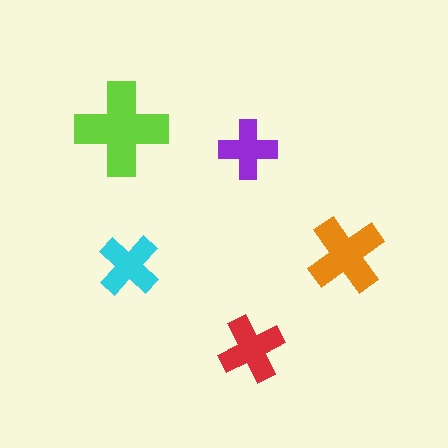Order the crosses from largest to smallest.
the lime one, the orange one, the red one, the cyan one, the purple one.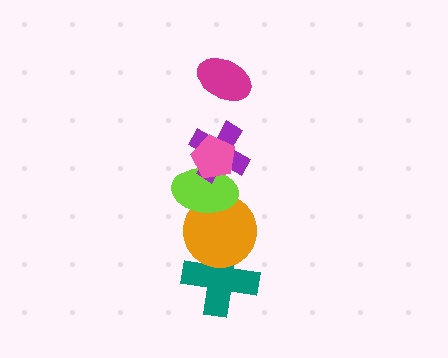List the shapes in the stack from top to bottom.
From top to bottom: the magenta ellipse, the pink pentagon, the purple cross, the lime ellipse, the orange circle, the teal cross.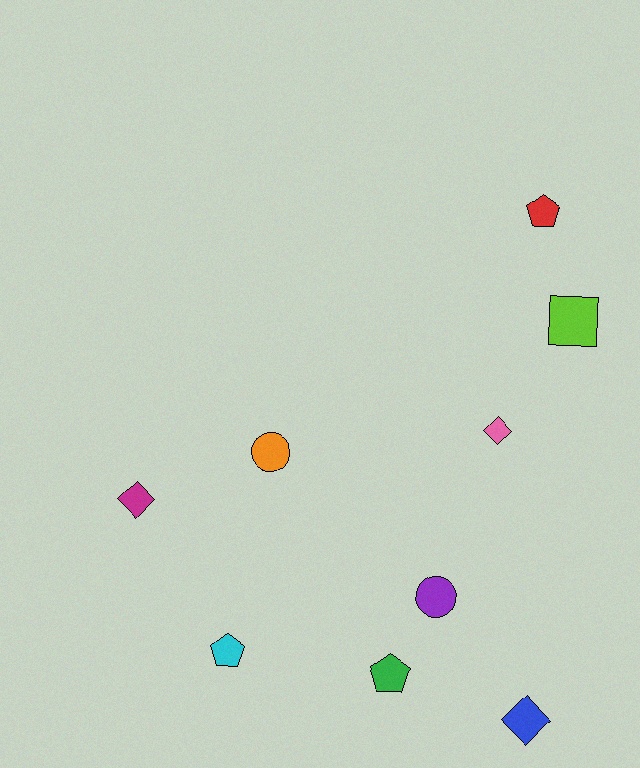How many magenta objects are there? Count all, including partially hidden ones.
There is 1 magenta object.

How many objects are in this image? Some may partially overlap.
There are 9 objects.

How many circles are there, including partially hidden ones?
There are 2 circles.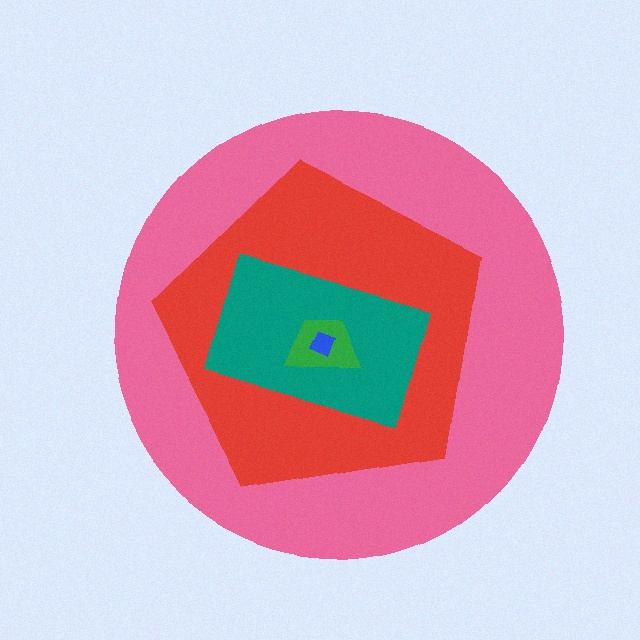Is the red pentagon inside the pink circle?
Yes.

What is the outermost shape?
The pink circle.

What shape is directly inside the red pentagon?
The teal rectangle.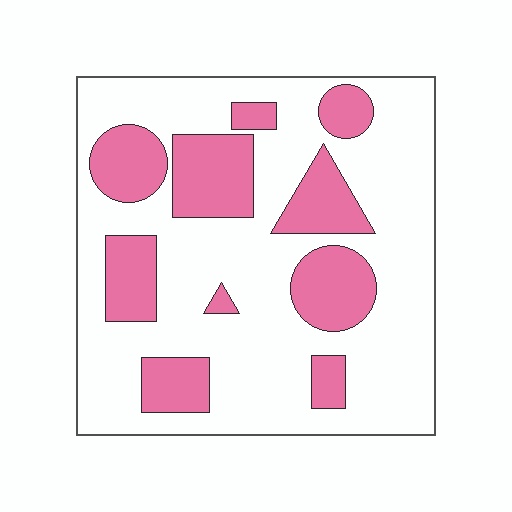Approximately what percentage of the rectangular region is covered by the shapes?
Approximately 30%.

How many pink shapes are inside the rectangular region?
10.